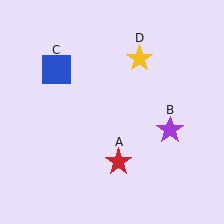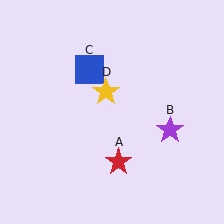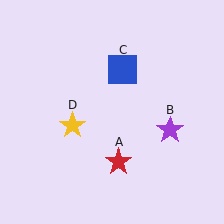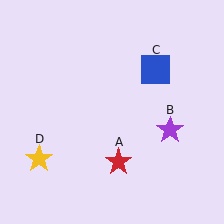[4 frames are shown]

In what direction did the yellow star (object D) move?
The yellow star (object D) moved down and to the left.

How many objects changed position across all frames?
2 objects changed position: blue square (object C), yellow star (object D).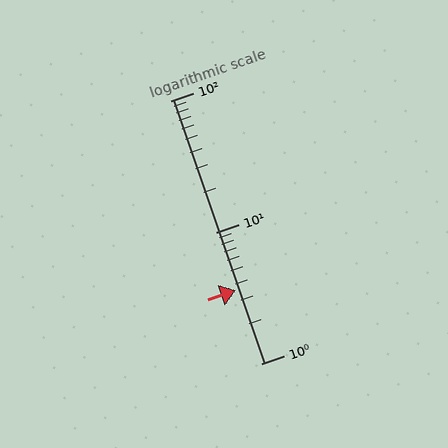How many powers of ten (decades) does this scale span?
The scale spans 2 decades, from 1 to 100.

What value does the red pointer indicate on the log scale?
The pointer indicates approximately 3.6.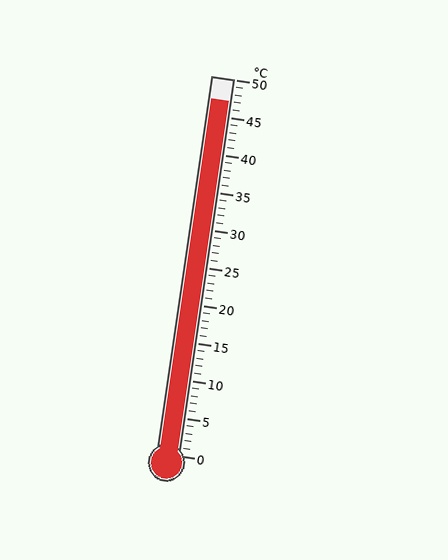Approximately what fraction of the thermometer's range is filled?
The thermometer is filled to approximately 95% of its range.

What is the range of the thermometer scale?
The thermometer scale ranges from 0°C to 50°C.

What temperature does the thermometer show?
The thermometer shows approximately 47°C.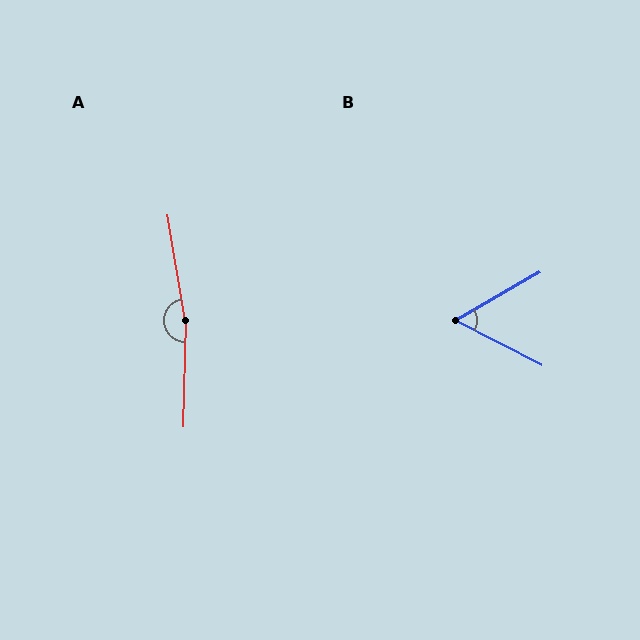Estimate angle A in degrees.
Approximately 169 degrees.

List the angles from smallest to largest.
B (57°), A (169°).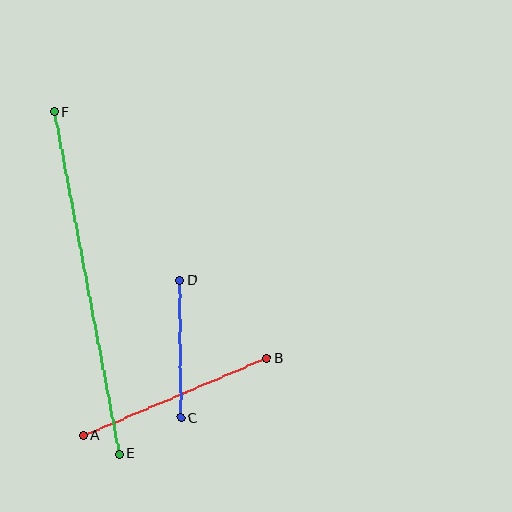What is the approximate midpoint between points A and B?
The midpoint is at approximately (175, 397) pixels.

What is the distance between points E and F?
The distance is approximately 348 pixels.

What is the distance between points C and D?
The distance is approximately 138 pixels.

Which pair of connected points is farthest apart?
Points E and F are farthest apart.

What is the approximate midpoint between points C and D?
The midpoint is at approximately (180, 349) pixels.